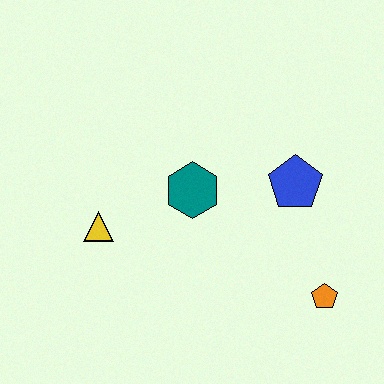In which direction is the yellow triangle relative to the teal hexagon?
The yellow triangle is to the left of the teal hexagon.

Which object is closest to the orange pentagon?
The blue pentagon is closest to the orange pentagon.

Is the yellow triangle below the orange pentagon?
No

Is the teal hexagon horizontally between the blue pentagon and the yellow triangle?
Yes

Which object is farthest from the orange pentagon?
The yellow triangle is farthest from the orange pentagon.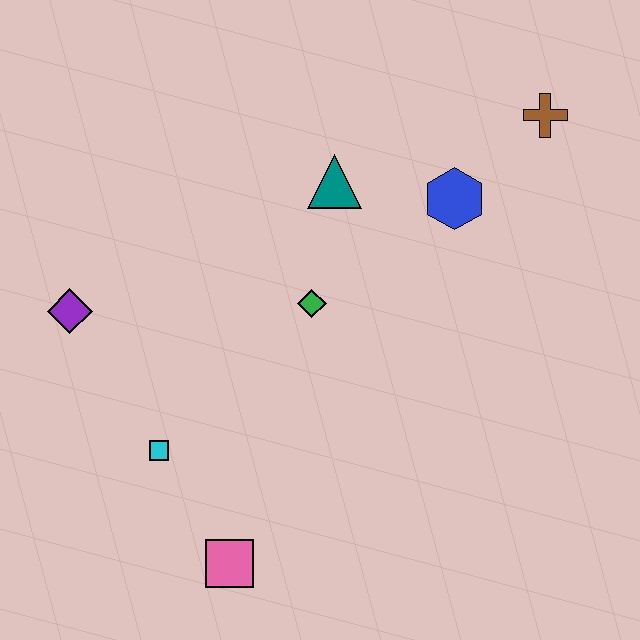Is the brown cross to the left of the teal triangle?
No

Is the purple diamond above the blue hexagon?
No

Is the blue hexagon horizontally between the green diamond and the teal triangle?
No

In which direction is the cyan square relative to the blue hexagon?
The cyan square is to the left of the blue hexagon.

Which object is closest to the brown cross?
The blue hexagon is closest to the brown cross.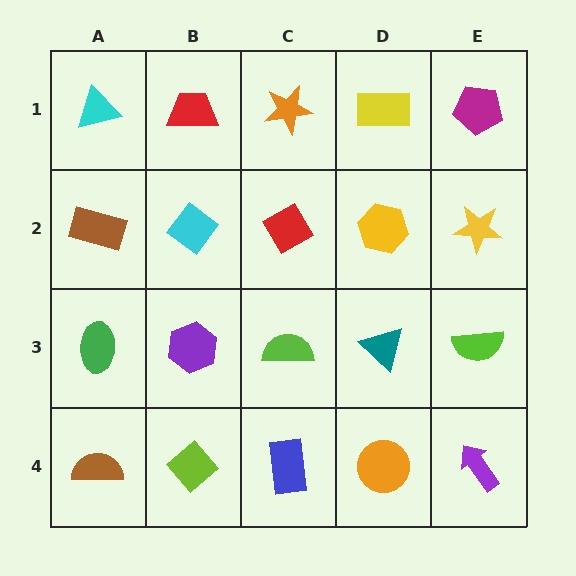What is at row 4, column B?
A lime diamond.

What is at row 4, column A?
A brown semicircle.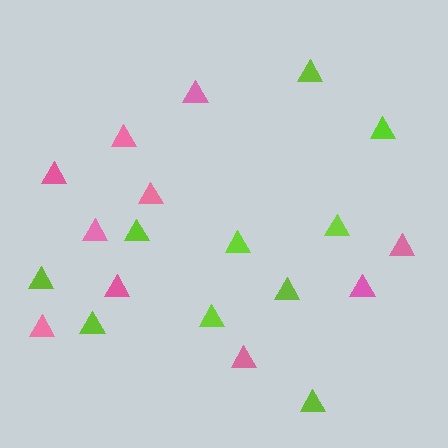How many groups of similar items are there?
There are 2 groups: one group of pink triangles (10) and one group of lime triangles (10).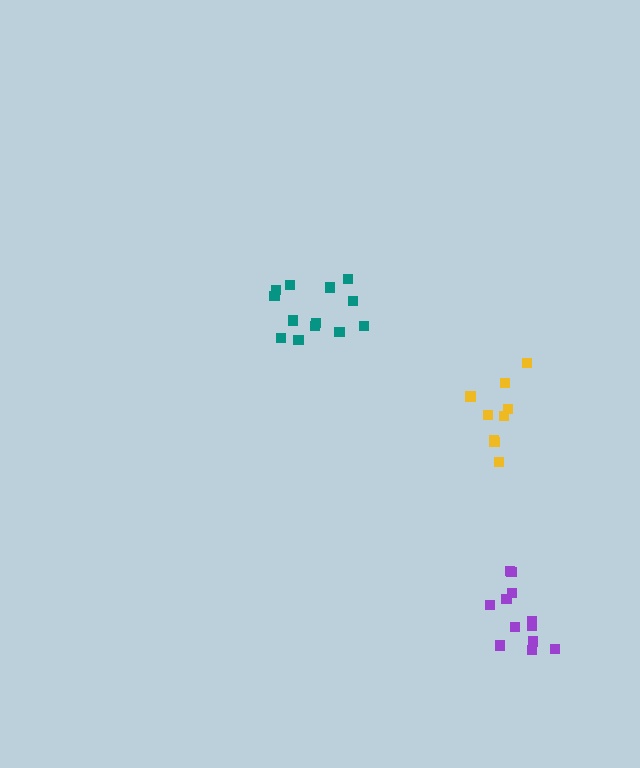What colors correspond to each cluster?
The clusters are colored: teal, purple, yellow.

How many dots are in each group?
Group 1: 13 dots, Group 2: 12 dots, Group 3: 9 dots (34 total).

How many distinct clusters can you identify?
There are 3 distinct clusters.